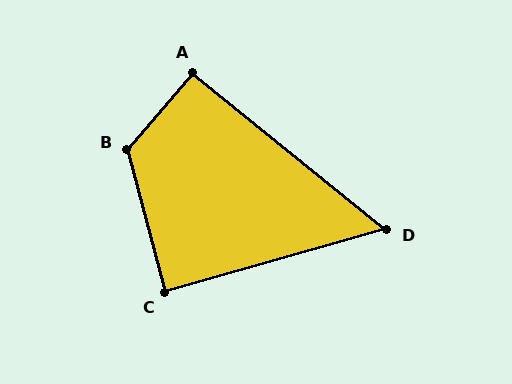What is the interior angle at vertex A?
Approximately 91 degrees (approximately right).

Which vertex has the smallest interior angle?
D, at approximately 55 degrees.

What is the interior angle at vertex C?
Approximately 89 degrees (approximately right).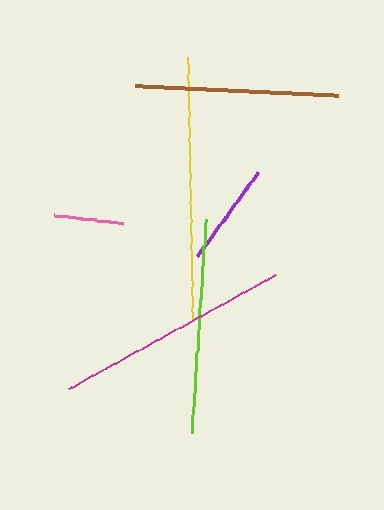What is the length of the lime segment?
The lime segment is approximately 214 pixels long.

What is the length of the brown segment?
The brown segment is approximately 203 pixels long.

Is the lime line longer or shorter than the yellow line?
The yellow line is longer than the lime line.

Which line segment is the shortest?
The pink line is the shortest at approximately 69 pixels.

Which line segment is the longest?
The yellow line is the longest at approximately 262 pixels.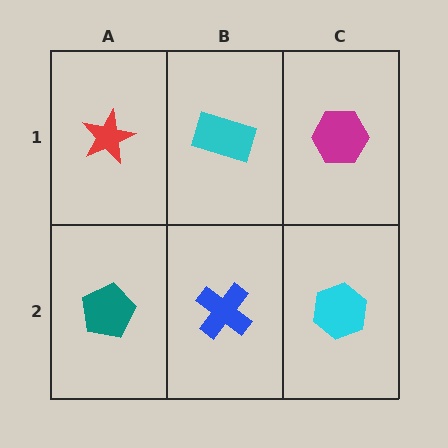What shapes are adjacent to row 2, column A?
A red star (row 1, column A), a blue cross (row 2, column B).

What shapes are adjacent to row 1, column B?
A blue cross (row 2, column B), a red star (row 1, column A), a magenta hexagon (row 1, column C).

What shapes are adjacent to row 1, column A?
A teal pentagon (row 2, column A), a cyan rectangle (row 1, column B).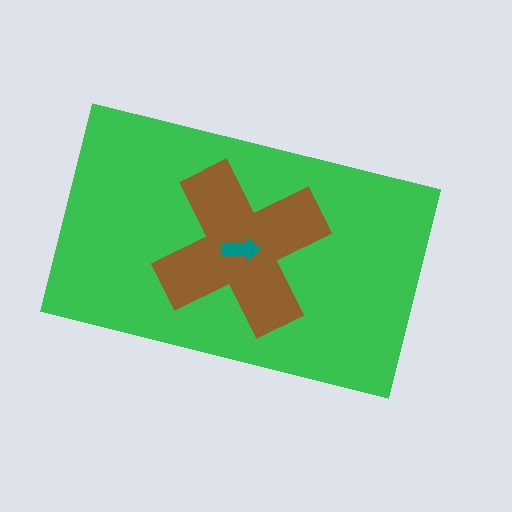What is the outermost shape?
The green rectangle.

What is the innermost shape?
The teal arrow.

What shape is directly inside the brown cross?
The teal arrow.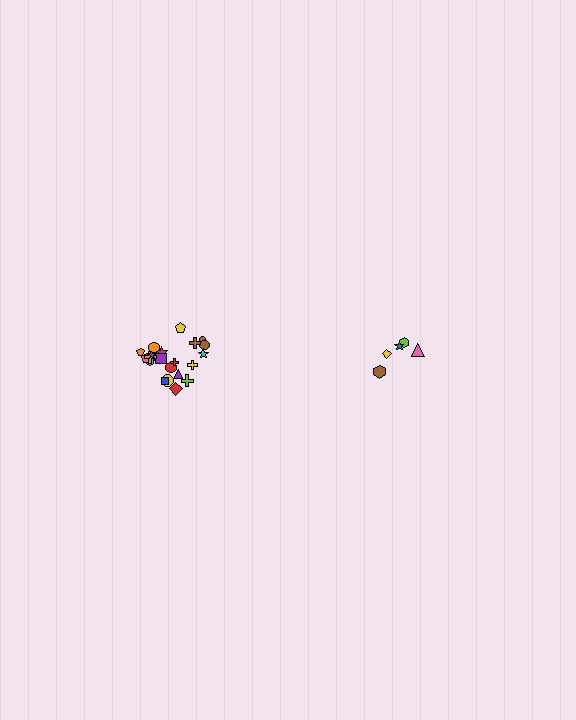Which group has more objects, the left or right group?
The left group.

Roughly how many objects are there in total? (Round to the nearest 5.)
Roughly 25 objects in total.